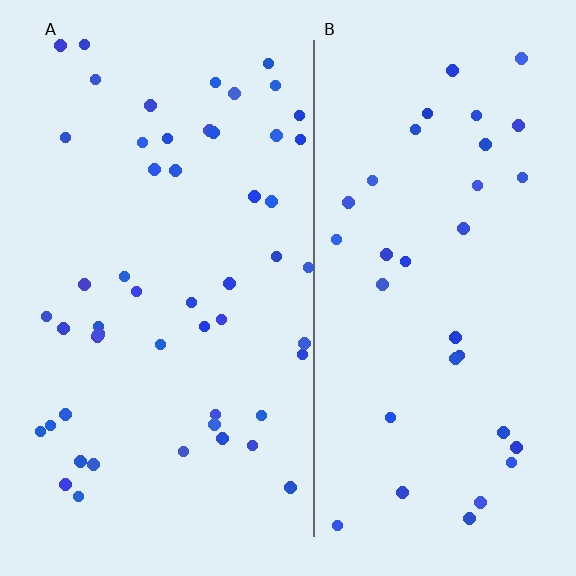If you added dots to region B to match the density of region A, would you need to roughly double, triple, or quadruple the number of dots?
Approximately double.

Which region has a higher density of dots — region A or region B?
A (the left).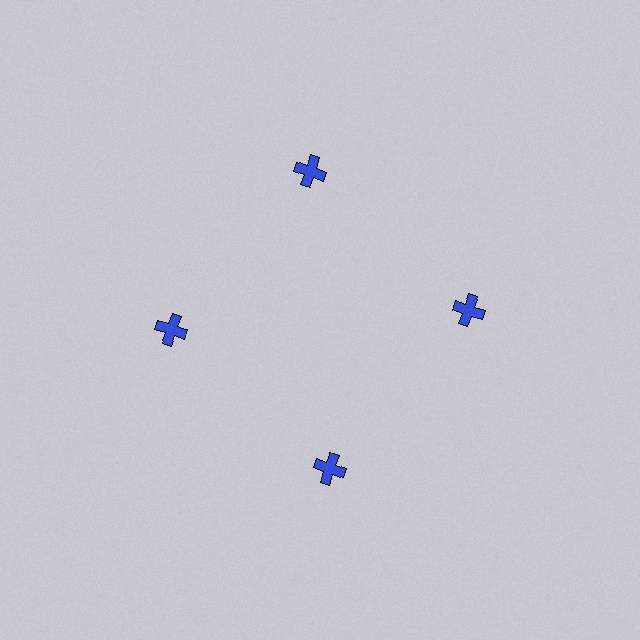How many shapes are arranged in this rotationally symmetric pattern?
There are 4 shapes, arranged in 4 groups of 1.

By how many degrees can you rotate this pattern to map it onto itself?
The pattern maps onto itself every 90 degrees of rotation.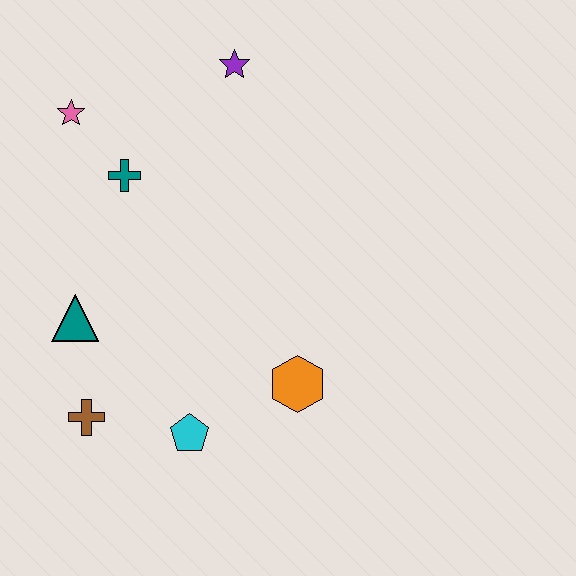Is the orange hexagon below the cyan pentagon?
No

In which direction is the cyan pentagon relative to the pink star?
The cyan pentagon is below the pink star.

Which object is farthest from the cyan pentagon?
The purple star is farthest from the cyan pentagon.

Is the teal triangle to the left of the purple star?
Yes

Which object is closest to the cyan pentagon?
The brown cross is closest to the cyan pentagon.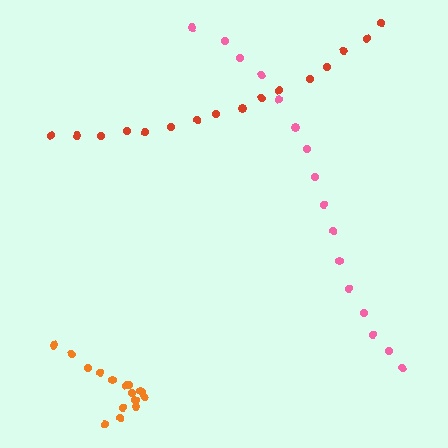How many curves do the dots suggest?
There are 3 distinct paths.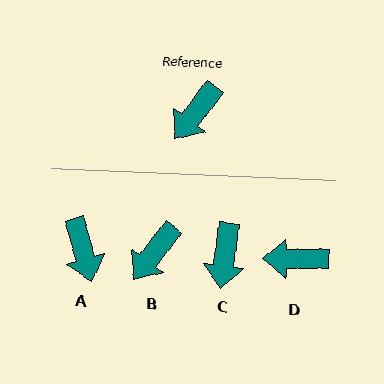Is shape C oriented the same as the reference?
No, it is off by about 30 degrees.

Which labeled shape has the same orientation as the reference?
B.